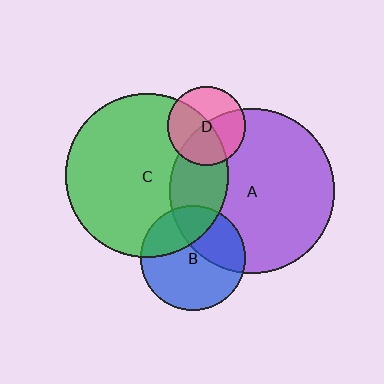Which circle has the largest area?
Circle A (purple).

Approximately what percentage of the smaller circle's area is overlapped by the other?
Approximately 50%.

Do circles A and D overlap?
Yes.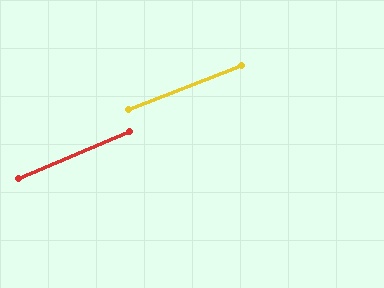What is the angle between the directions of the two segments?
Approximately 2 degrees.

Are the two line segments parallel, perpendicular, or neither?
Parallel — their directions differ by only 2.0°.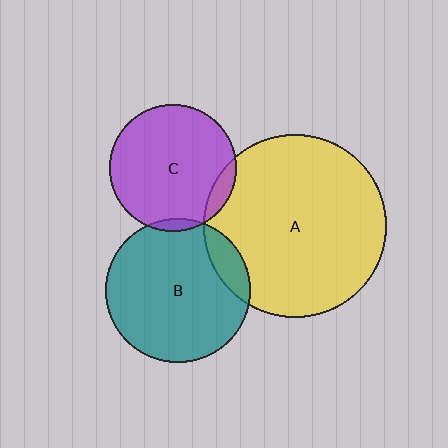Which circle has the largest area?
Circle A (yellow).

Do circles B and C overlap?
Yes.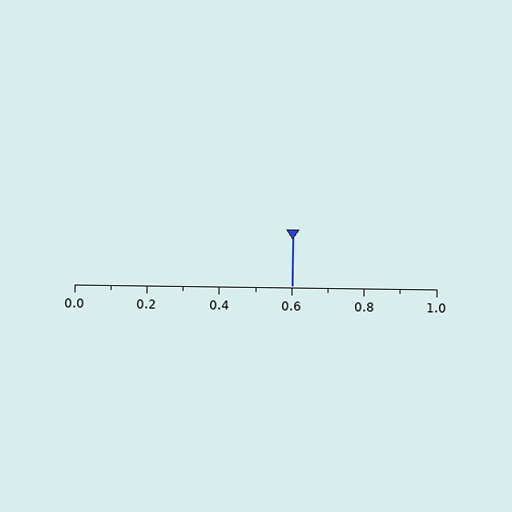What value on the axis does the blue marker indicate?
The marker indicates approximately 0.6.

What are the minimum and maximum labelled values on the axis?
The axis runs from 0.0 to 1.0.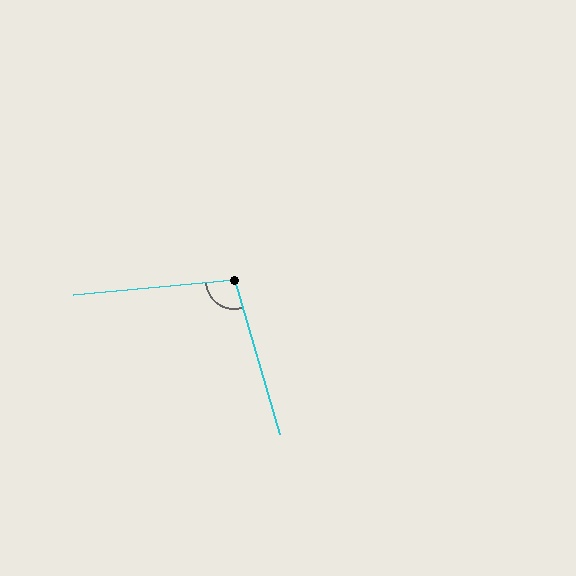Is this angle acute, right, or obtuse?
It is obtuse.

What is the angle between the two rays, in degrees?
Approximately 101 degrees.